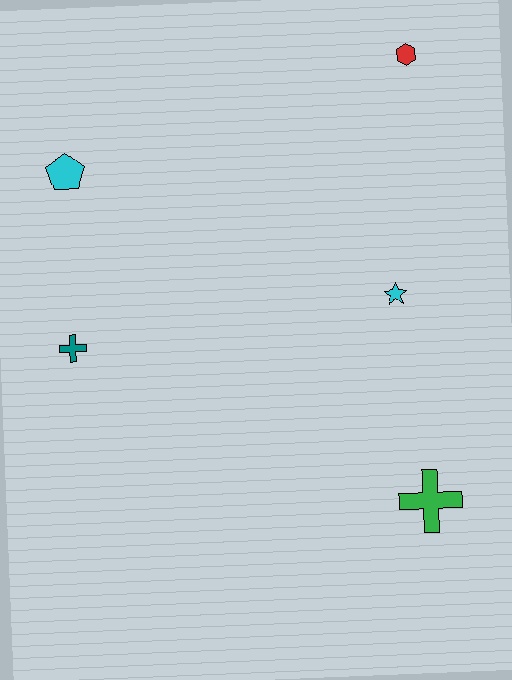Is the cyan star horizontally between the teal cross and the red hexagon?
Yes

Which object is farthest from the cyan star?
The cyan pentagon is farthest from the cyan star.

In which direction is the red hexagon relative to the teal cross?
The red hexagon is to the right of the teal cross.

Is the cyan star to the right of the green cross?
No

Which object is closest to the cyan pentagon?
The teal cross is closest to the cyan pentagon.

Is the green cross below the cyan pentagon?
Yes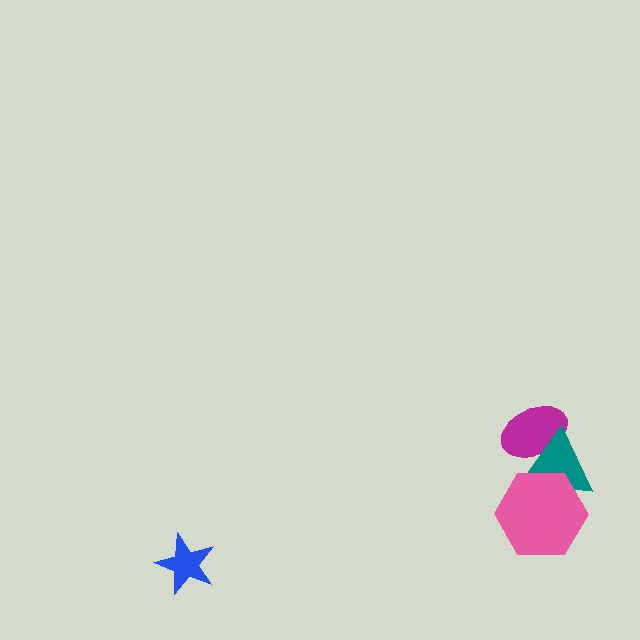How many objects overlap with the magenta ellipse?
1 object overlaps with the magenta ellipse.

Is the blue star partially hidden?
No, no other shape covers it.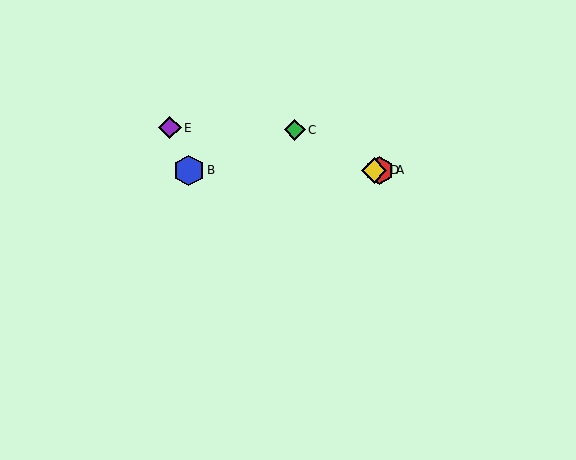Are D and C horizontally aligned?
No, D is at y≈170 and C is at y≈130.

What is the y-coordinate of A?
Object A is at y≈170.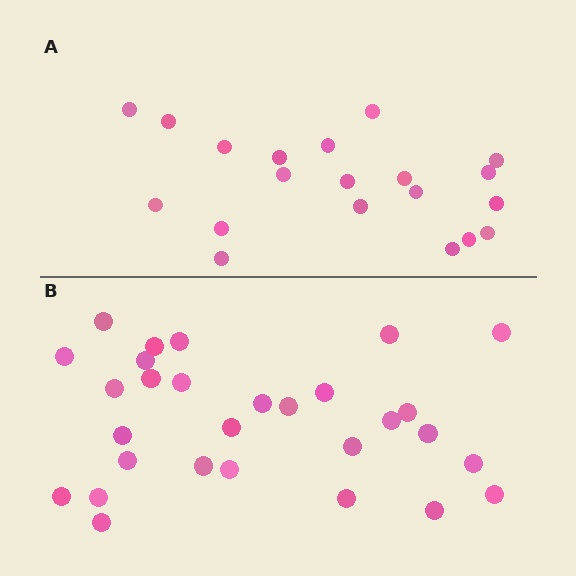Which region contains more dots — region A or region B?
Region B (the bottom region) has more dots.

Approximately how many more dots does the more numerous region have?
Region B has roughly 8 or so more dots than region A.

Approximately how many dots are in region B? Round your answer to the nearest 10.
About 30 dots. (The exact count is 29, which rounds to 30.)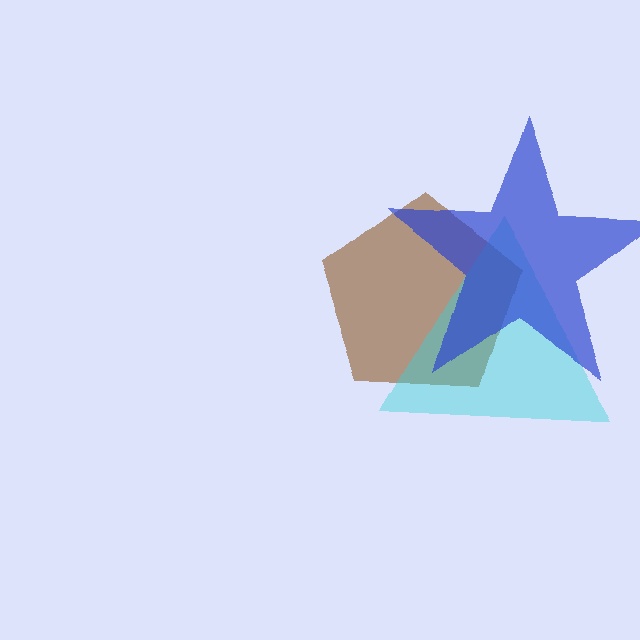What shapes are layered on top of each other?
The layered shapes are: a brown pentagon, a cyan triangle, a blue star.